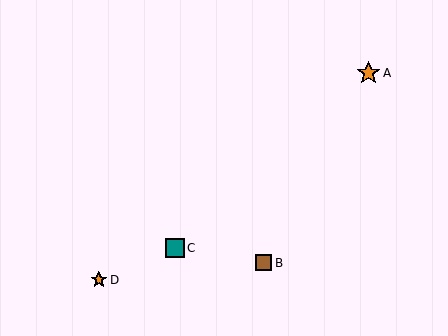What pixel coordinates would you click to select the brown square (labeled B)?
Click at (264, 263) to select the brown square B.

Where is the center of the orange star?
The center of the orange star is at (99, 280).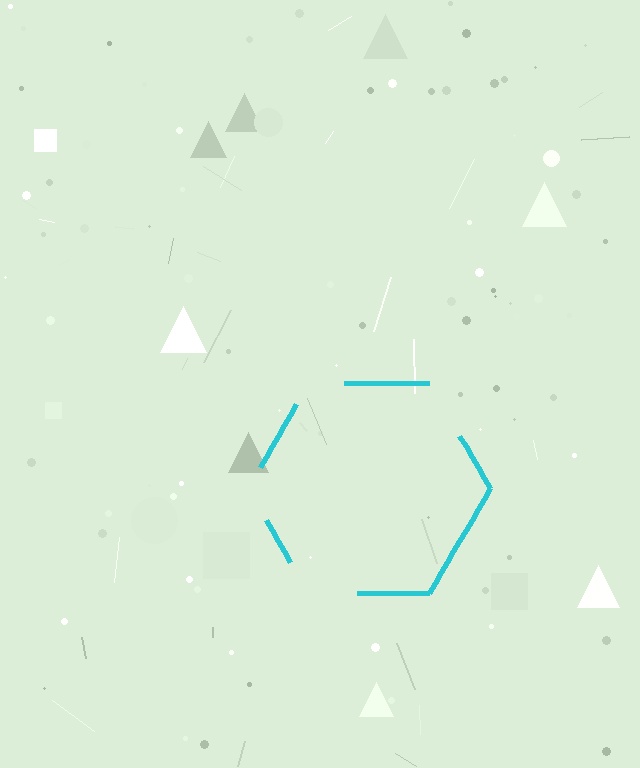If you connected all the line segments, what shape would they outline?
They would outline a hexagon.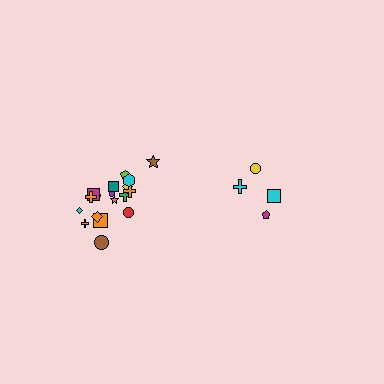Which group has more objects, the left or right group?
The left group.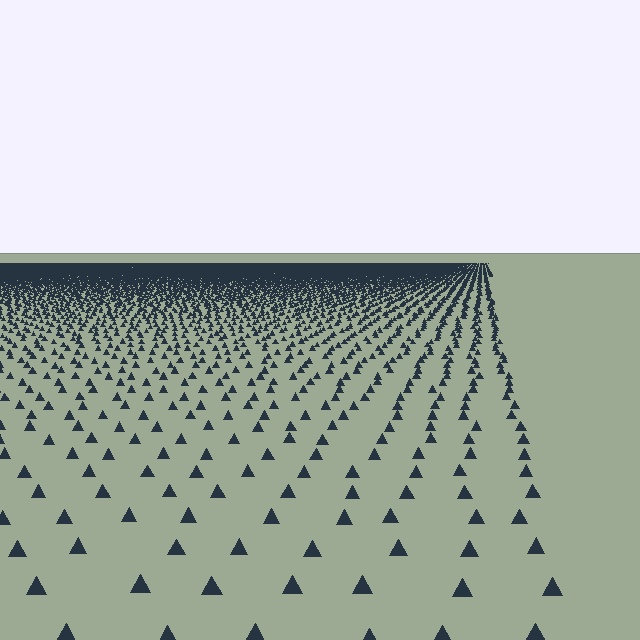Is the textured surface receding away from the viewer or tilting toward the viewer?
The surface is receding away from the viewer. Texture elements get smaller and denser toward the top.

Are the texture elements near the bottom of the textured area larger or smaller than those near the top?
Larger. Near the bottom, elements are closer to the viewer and appear at a bigger on-screen size.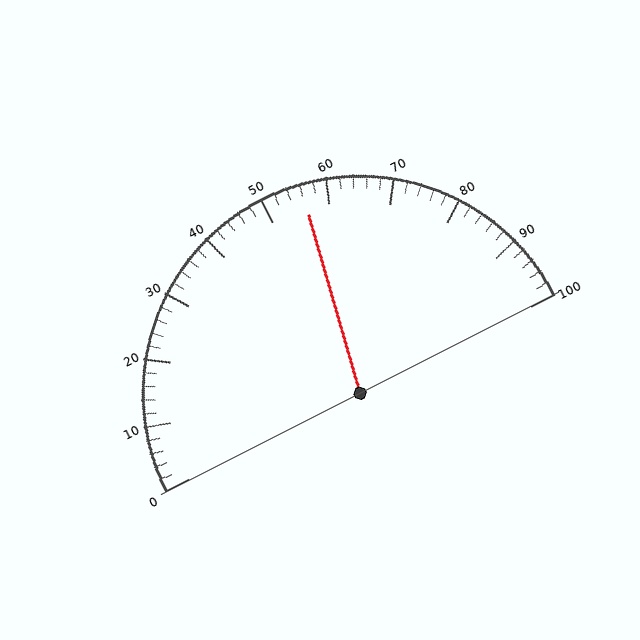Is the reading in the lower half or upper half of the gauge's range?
The reading is in the upper half of the range (0 to 100).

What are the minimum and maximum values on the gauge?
The gauge ranges from 0 to 100.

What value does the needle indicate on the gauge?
The needle indicates approximately 56.